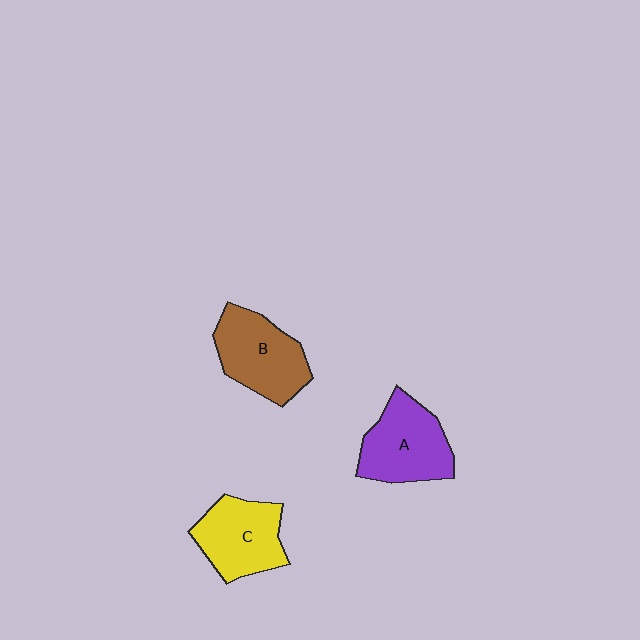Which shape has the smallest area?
Shape C (yellow).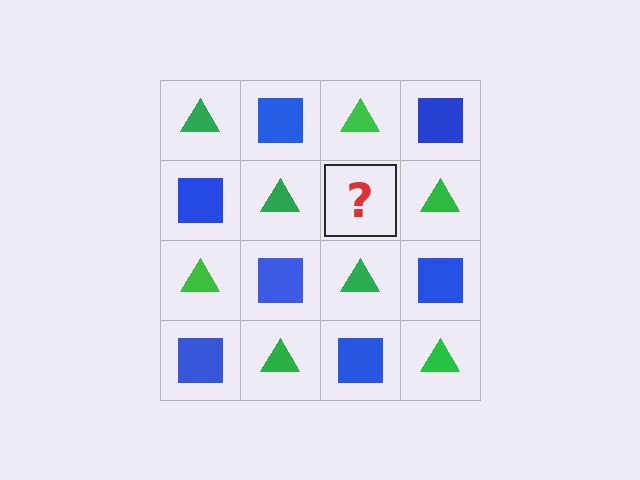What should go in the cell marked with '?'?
The missing cell should contain a blue square.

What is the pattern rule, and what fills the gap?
The rule is that it alternates green triangle and blue square in a checkerboard pattern. The gap should be filled with a blue square.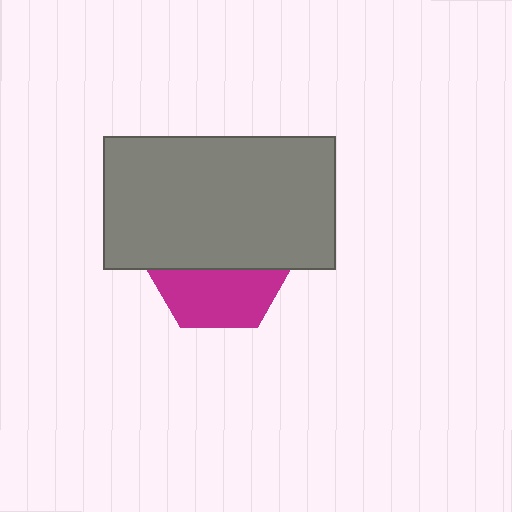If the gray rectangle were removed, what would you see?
You would see the complete magenta hexagon.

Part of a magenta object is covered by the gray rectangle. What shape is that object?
It is a hexagon.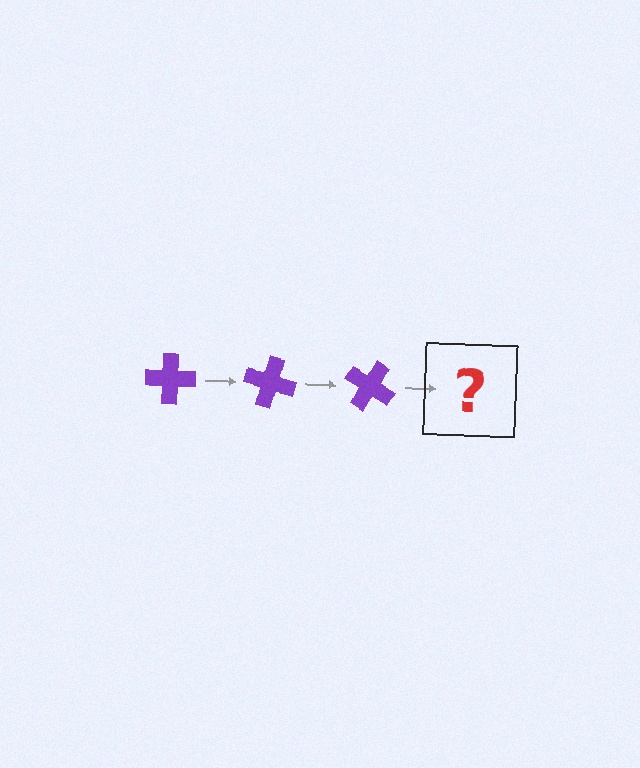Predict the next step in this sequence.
The next step is a purple cross rotated 45 degrees.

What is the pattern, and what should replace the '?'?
The pattern is that the cross rotates 15 degrees each step. The '?' should be a purple cross rotated 45 degrees.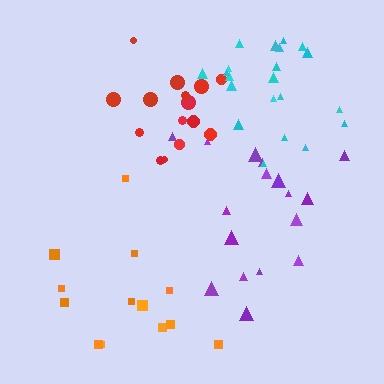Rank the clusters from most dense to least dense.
red, purple, cyan, orange.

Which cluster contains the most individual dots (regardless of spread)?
Cyan (21).